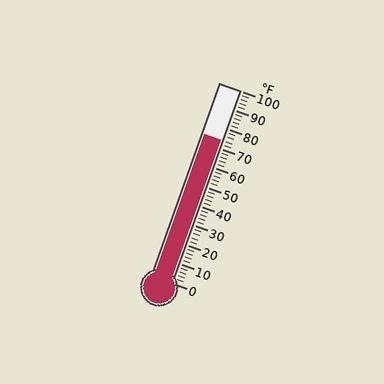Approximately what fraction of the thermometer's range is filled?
The thermometer is filled to approximately 75% of its range.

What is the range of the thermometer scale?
The thermometer scale ranges from 0°F to 100°F.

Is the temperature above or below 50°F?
The temperature is above 50°F.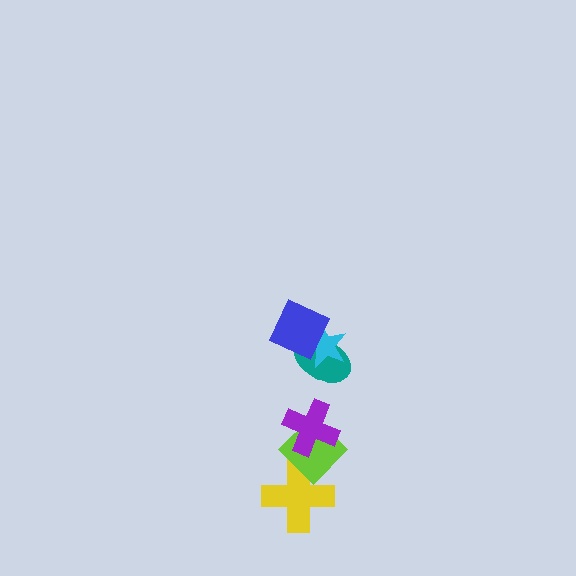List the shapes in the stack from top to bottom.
From top to bottom: the blue square, the cyan star, the teal ellipse, the purple cross, the lime diamond, the yellow cross.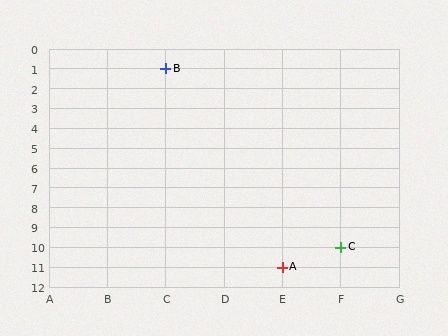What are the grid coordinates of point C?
Point C is at grid coordinates (F, 10).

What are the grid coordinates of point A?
Point A is at grid coordinates (E, 11).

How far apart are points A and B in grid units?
Points A and B are 2 columns and 10 rows apart (about 10.2 grid units diagonally).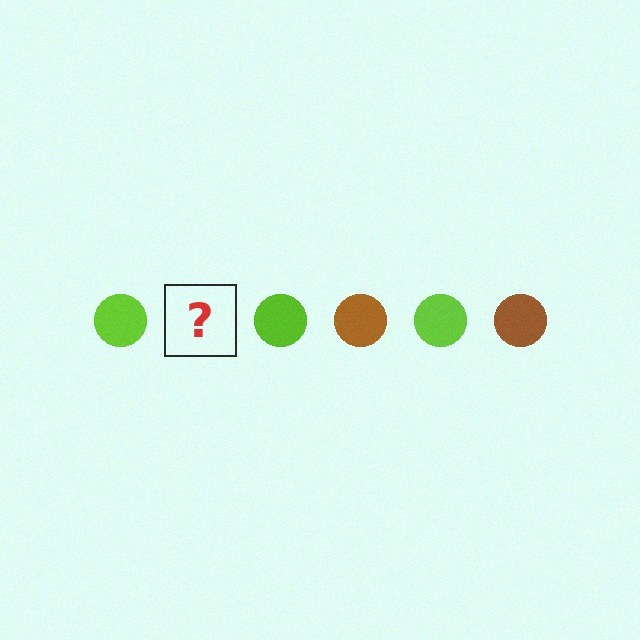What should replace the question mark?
The question mark should be replaced with a brown circle.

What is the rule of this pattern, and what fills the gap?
The rule is that the pattern cycles through lime, brown circles. The gap should be filled with a brown circle.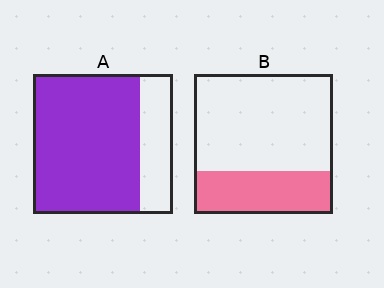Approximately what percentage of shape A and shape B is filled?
A is approximately 75% and B is approximately 30%.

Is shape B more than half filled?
No.